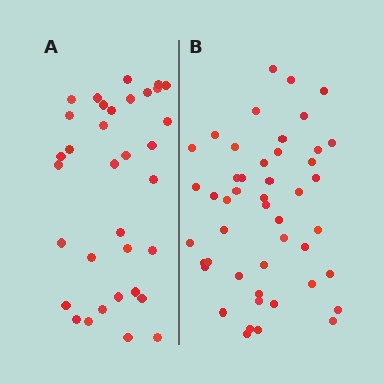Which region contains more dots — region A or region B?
Region B (the right region) has more dots.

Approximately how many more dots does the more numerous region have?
Region B has approximately 15 more dots than region A.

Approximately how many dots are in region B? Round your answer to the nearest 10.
About 50 dots. (The exact count is 47, which rounds to 50.)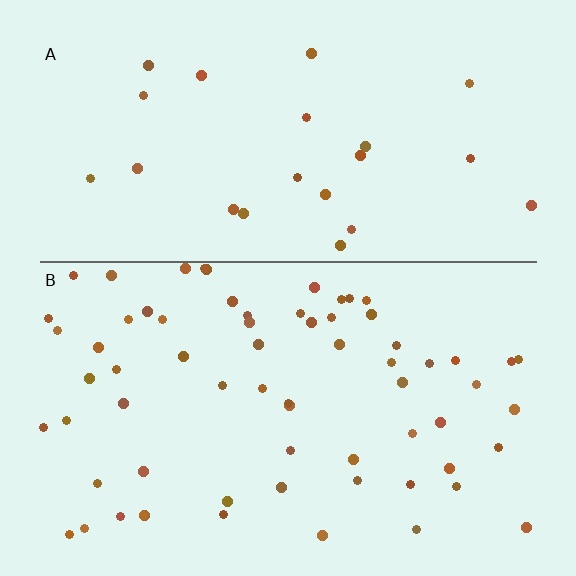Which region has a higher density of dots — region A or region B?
B (the bottom).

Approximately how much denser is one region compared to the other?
Approximately 2.9× — region B over region A.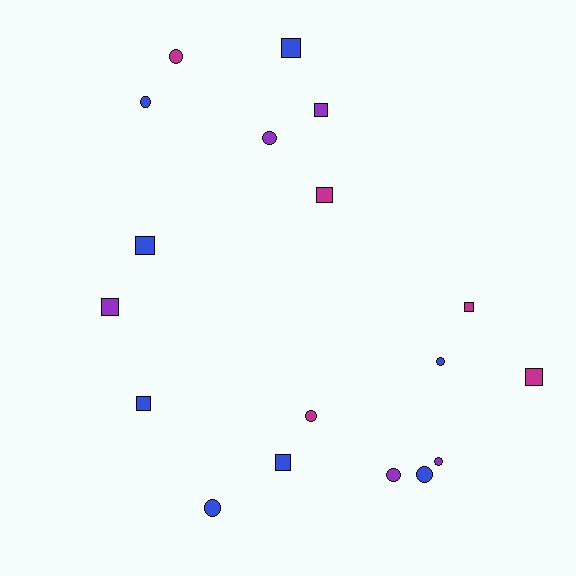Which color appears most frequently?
Blue, with 8 objects.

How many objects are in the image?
There are 18 objects.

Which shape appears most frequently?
Square, with 9 objects.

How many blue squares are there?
There are 4 blue squares.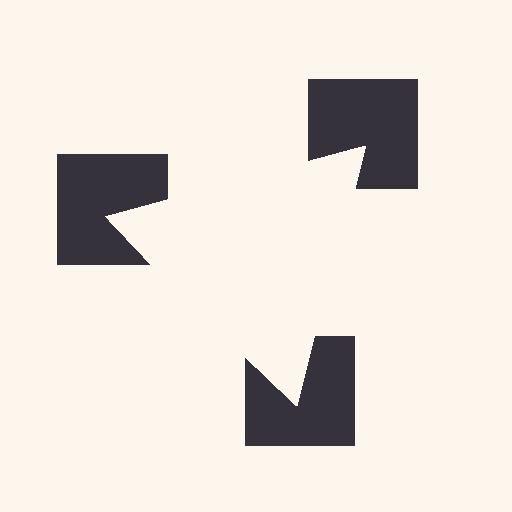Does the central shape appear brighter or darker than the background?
It typically appears slightly brighter than the background, even though no actual brightness change is drawn.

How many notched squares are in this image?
There are 3 — one at each vertex of the illusory triangle.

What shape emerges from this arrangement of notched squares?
An illusory triangle — its edges are inferred from the aligned wedge cuts in the notched squares, not physically drawn.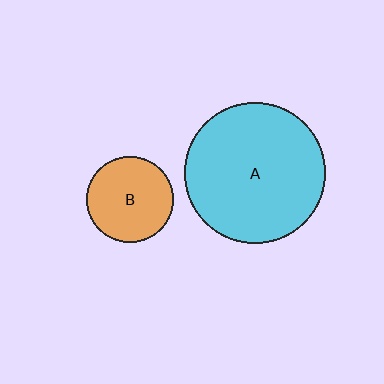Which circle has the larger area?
Circle A (cyan).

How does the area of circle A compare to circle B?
Approximately 2.7 times.